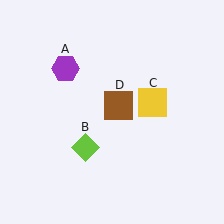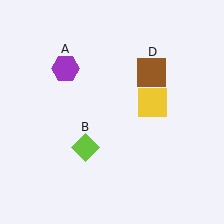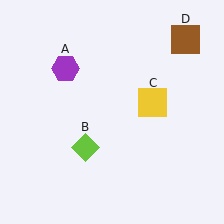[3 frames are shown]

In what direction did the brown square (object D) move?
The brown square (object D) moved up and to the right.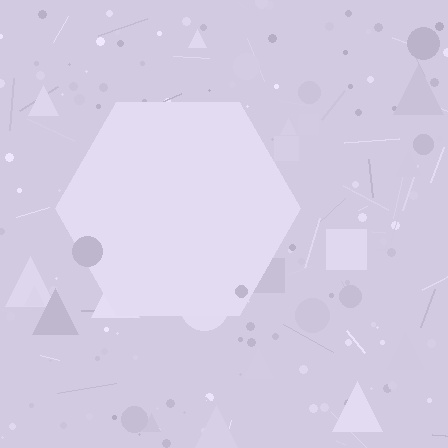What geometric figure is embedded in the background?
A hexagon is embedded in the background.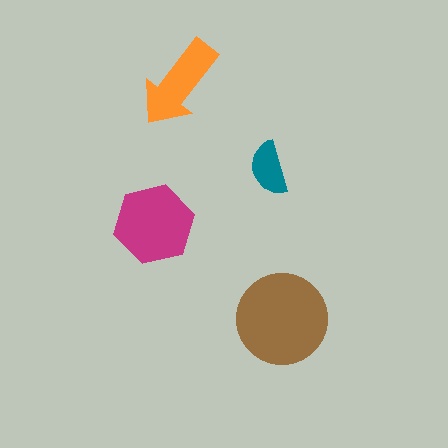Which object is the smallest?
The teal semicircle.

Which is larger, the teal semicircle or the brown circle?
The brown circle.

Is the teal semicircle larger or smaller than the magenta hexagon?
Smaller.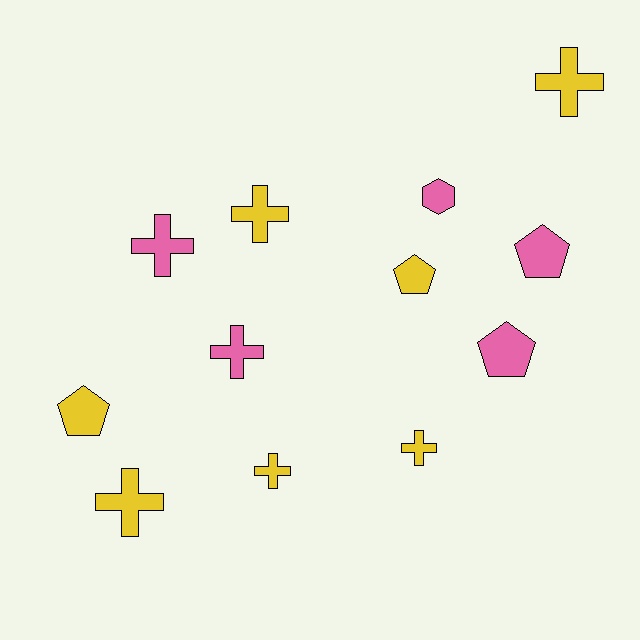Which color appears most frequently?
Yellow, with 7 objects.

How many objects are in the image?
There are 12 objects.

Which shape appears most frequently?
Cross, with 7 objects.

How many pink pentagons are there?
There are 2 pink pentagons.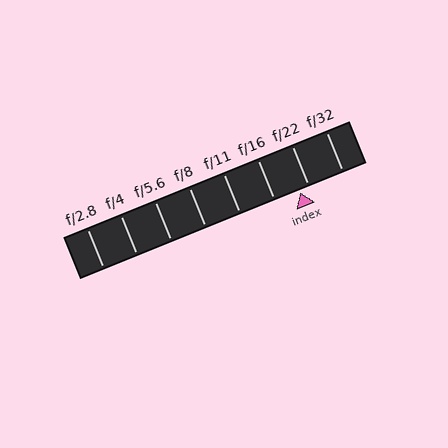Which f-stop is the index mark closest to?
The index mark is closest to f/22.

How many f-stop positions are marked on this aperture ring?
There are 8 f-stop positions marked.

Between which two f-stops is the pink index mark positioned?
The index mark is between f/16 and f/22.